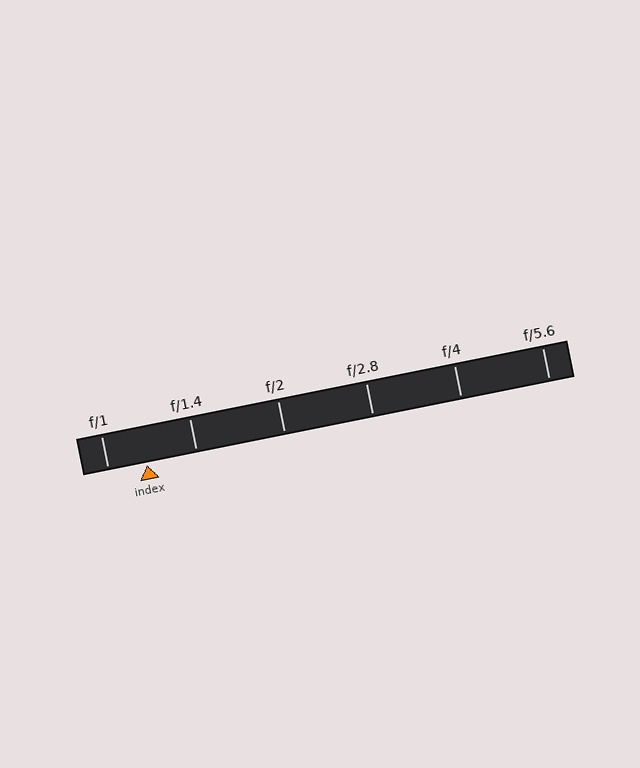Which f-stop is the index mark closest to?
The index mark is closest to f/1.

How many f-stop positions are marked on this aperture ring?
There are 6 f-stop positions marked.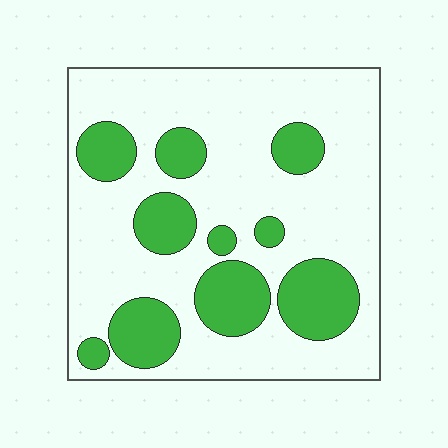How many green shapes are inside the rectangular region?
10.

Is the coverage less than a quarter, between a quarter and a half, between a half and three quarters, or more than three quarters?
Between a quarter and a half.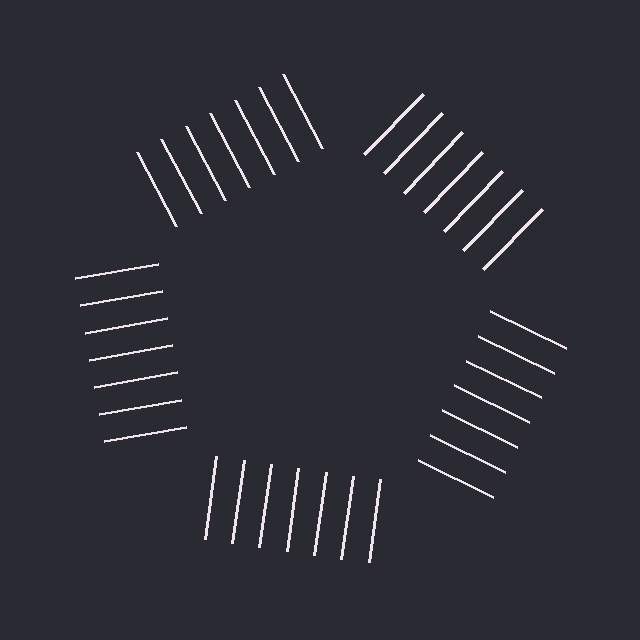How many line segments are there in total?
35 — 7 along each of the 5 edges.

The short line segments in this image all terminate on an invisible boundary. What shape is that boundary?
An illusory pentagon — the line segments terminate on its edges but no continuous stroke is drawn.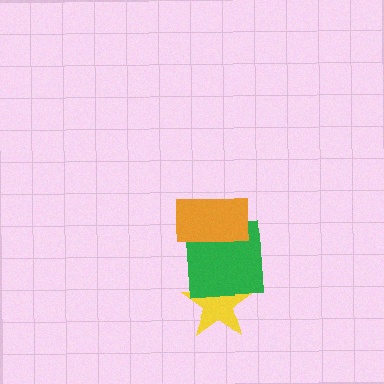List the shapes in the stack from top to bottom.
From top to bottom: the orange rectangle, the green square, the yellow star.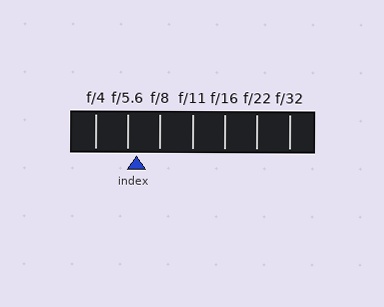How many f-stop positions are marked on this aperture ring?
There are 7 f-stop positions marked.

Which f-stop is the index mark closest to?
The index mark is closest to f/5.6.